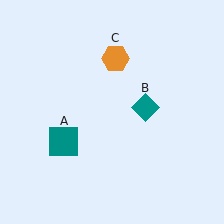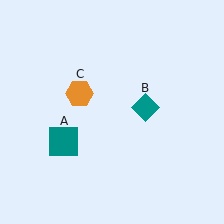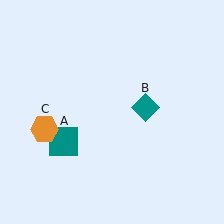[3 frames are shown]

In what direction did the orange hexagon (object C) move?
The orange hexagon (object C) moved down and to the left.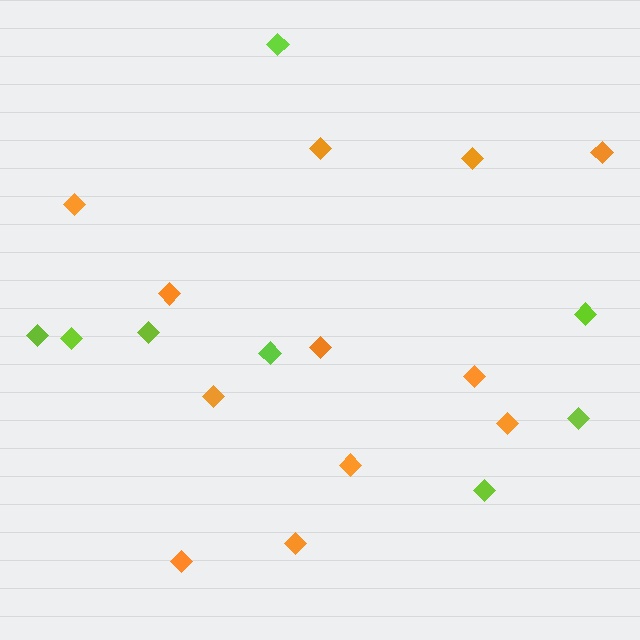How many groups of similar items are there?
There are 2 groups: one group of orange diamonds (12) and one group of lime diamonds (8).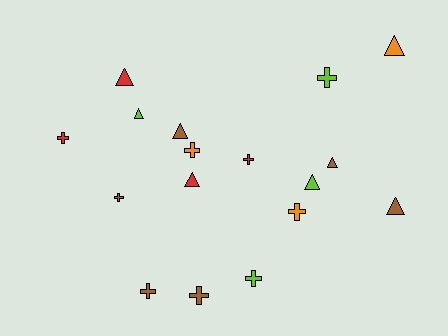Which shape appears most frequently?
Cross, with 9 objects.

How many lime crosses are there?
There are 2 lime crosses.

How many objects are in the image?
There are 17 objects.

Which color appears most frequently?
Brown, with 6 objects.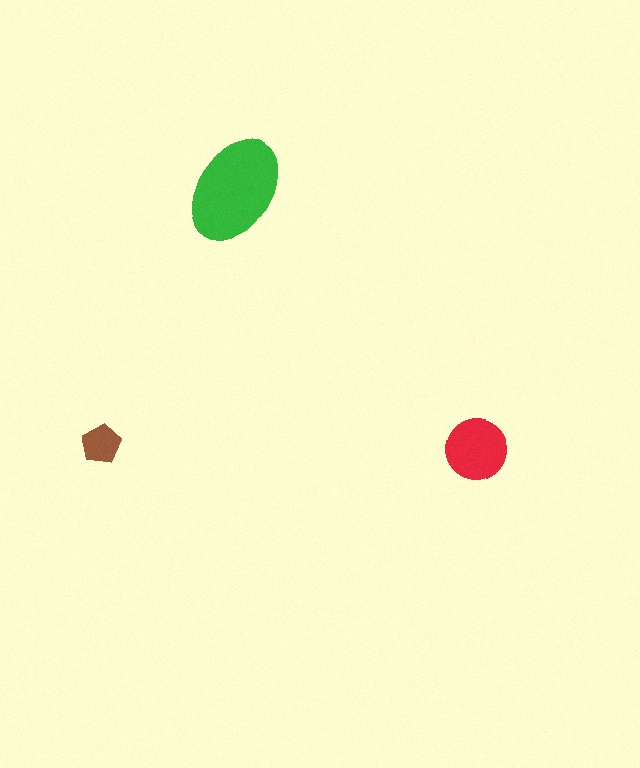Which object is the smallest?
The brown pentagon.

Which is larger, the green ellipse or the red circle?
The green ellipse.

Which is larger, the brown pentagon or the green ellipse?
The green ellipse.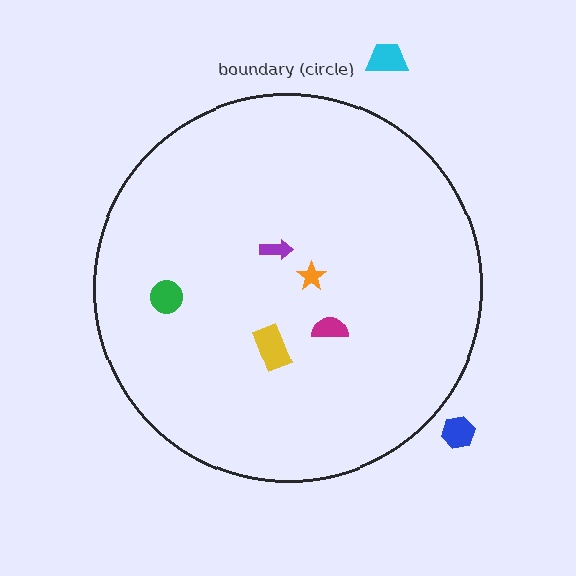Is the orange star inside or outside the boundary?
Inside.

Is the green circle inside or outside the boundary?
Inside.